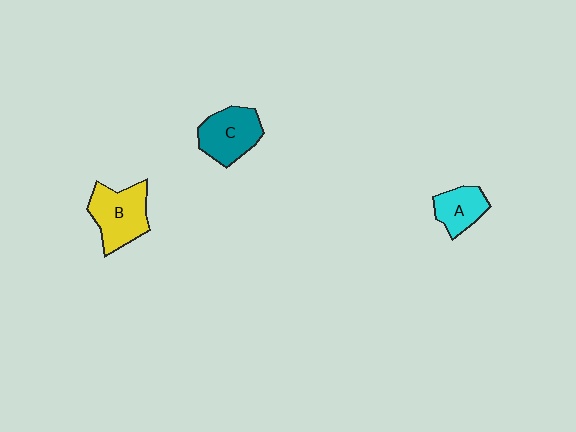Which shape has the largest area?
Shape B (yellow).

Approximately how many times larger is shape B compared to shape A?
Approximately 1.6 times.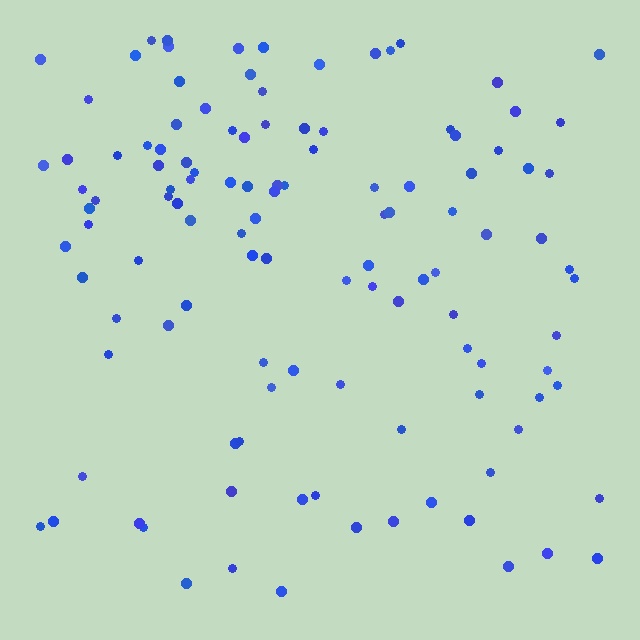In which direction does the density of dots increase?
From bottom to top, with the top side densest.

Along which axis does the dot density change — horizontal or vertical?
Vertical.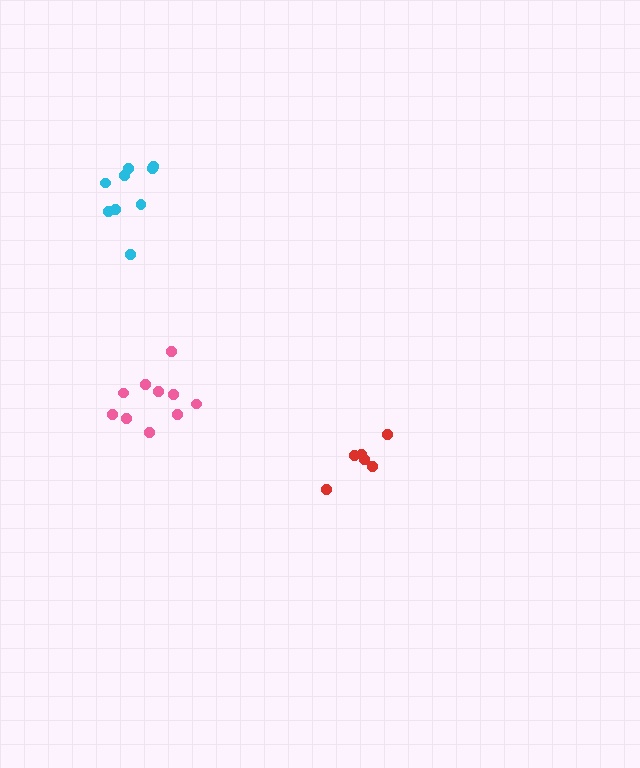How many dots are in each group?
Group 1: 6 dots, Group 2: 11 dots, Group 3: 9 dots (26 total).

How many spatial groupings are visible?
There are 3 spatial groupings.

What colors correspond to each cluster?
The clusters are colored: red, pink, cyan.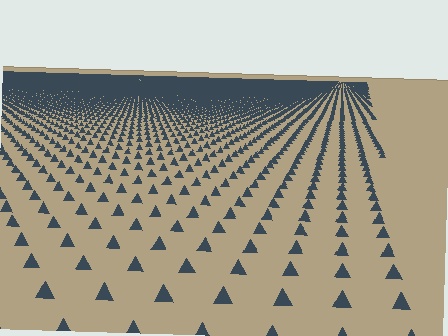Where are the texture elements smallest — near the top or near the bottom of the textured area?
Near the top.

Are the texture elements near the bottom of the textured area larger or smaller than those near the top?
Larger. Near the bottom, elements are closer to the viewer and appear at a bigger on-screen size.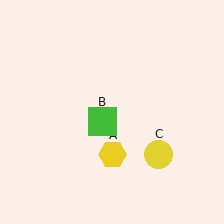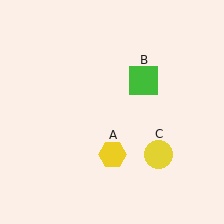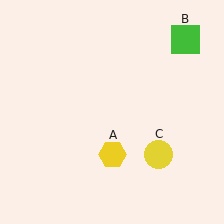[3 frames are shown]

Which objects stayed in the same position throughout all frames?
Yellow hexagon (object A) and yellow circle (object C) remained stationary.